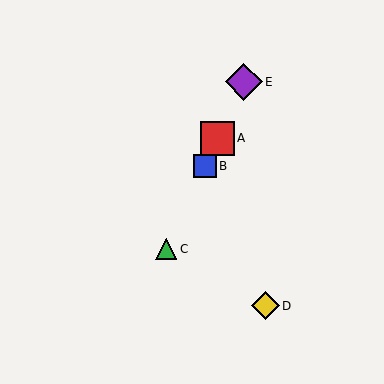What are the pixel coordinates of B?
Object B is at (205, 166).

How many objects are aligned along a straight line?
4 objects (A, B, C, E) are aligned along a straight line.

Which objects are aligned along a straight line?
Objects A, B, C, E are aligned along a straight line.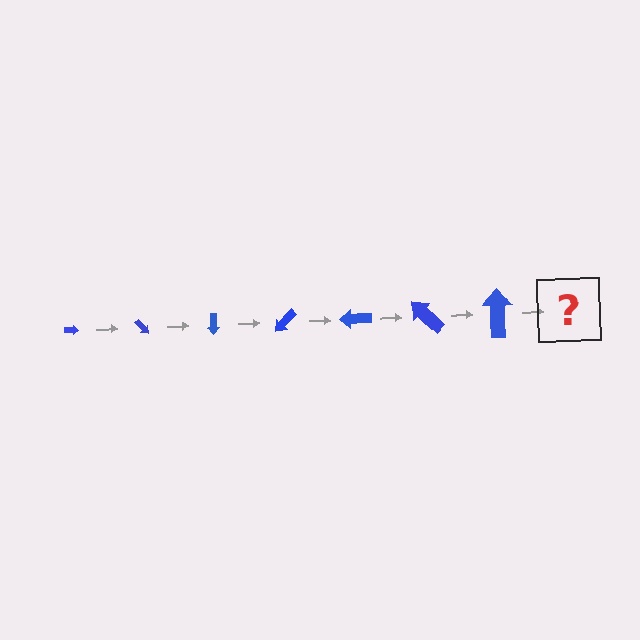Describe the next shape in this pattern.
It should be an arrow, larger than the previous one and rotated 315 degrees from the start.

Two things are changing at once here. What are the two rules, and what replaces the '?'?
The two rules are that the arrow grows larger each step and it rotates 45 degrees each step. The '?' should be an arrow, larger than the previous one and rotated 315 degrees from the start.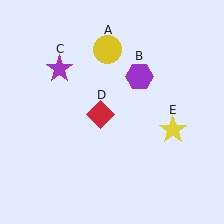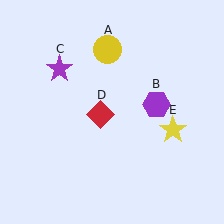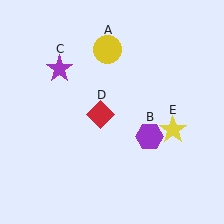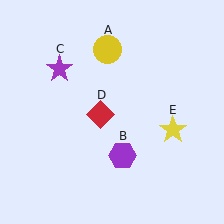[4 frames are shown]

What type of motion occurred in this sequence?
The purple hexagon (object B) rotated clockwise around the center of the scene.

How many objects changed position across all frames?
1 object changed position: purple hexagon (object B).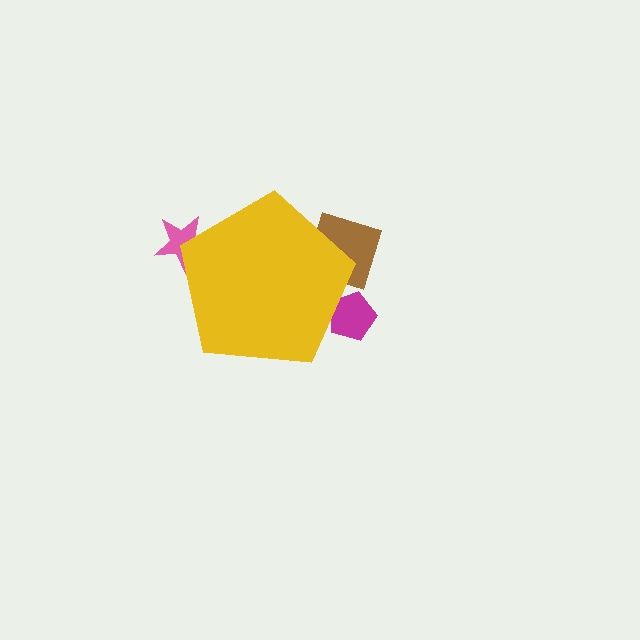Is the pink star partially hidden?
Yes, the pink star is partially hidden behind the yellow pentagon.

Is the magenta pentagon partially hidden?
Yes, the magenta pentagon is partially hidden behind the yellow pentagon.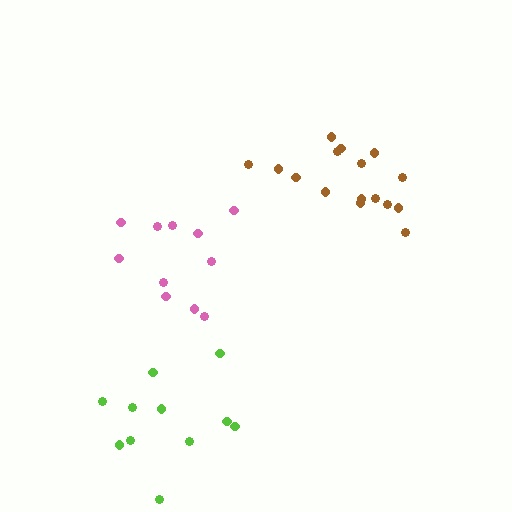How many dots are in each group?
Group 1: 11 dots, Group 2: 16 dots, Group 3: 11 dots (38 total).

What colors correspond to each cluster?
The clusters are colored: pink, brown, lime.